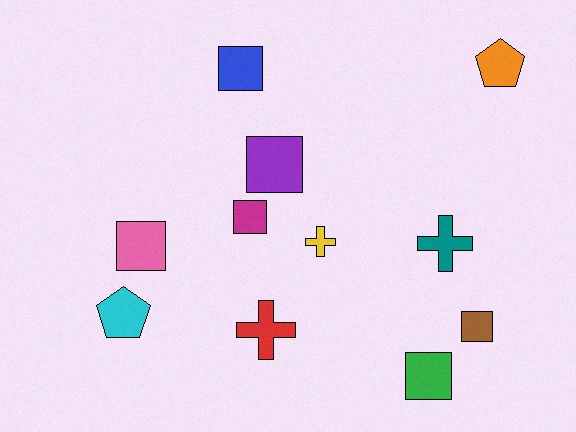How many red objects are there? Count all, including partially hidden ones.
There is 1 red object.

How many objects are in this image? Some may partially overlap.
There are 11 objects.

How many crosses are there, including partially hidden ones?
There are 3 crosses.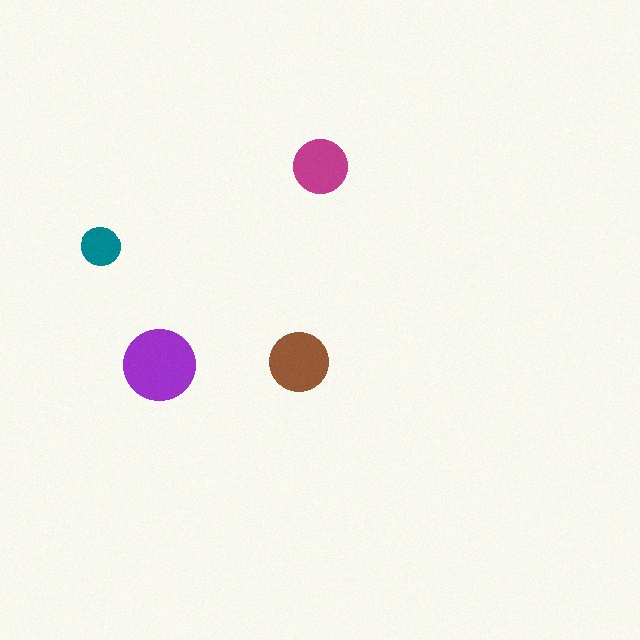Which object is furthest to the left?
The teal circle is leftmost.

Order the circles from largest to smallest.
the purple one, the brown one, the magenta one, the teal one.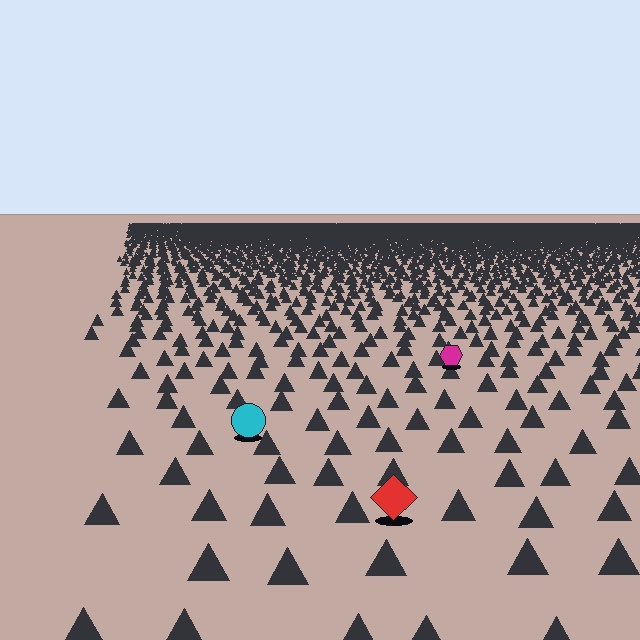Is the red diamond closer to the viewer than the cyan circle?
Yes. The red diamond is closer — you can tell from the texture gradient: the ground texture is coarser near it.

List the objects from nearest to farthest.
From nearest to farthest: the red diamond, the cyan circle, the magenta hexagon.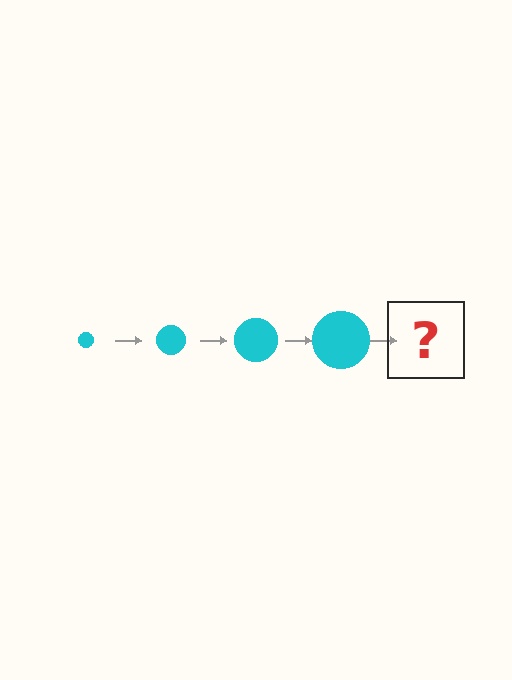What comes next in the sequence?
The next element should be a cyan circle, larger than the previous one.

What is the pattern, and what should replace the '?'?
The pattern is that the circle gets progressively larger each step. The '?' should be a cyan circle, larger than the previous one.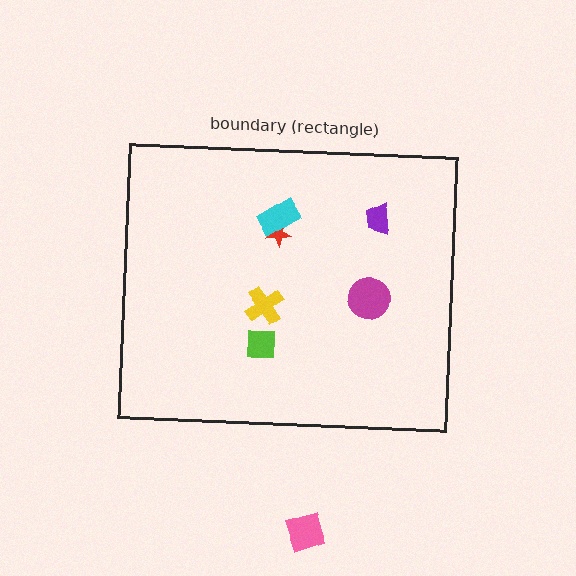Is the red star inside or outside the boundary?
Inside.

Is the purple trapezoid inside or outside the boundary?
Inside.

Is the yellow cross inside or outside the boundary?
Inside.